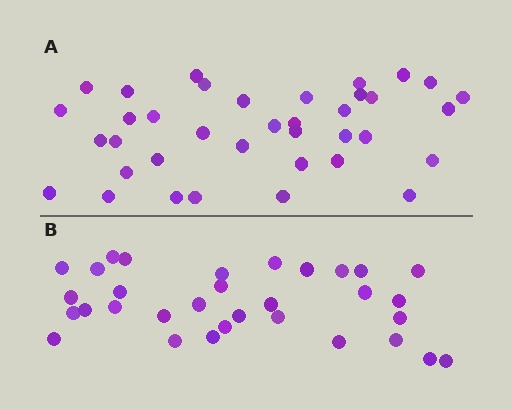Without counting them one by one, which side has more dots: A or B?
Region A (the top region) has more dots.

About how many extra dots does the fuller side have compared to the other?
Region A has about 5 more dots than region B.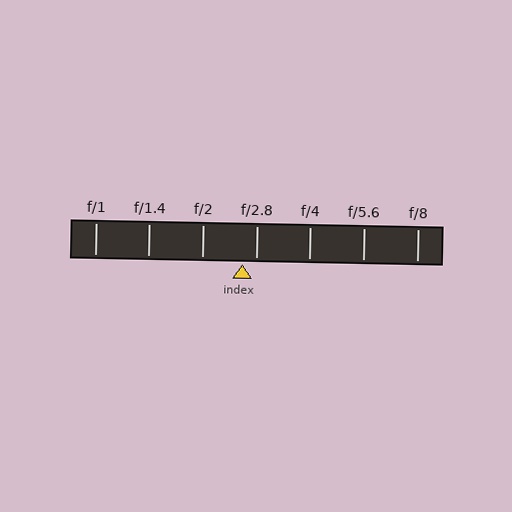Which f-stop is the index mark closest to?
The index mark is closest to f/2.8.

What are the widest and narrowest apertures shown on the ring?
The widest aperture shown is f/1 and the narrowest is f/8.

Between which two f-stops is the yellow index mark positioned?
The index mark is between f/2 and f/2.8.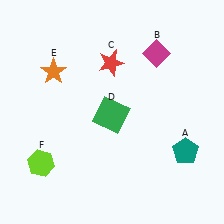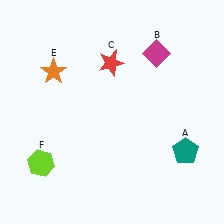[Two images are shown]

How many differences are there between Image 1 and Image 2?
There is 1 difference between the two images.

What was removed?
The green square (D) was removed in Image 2.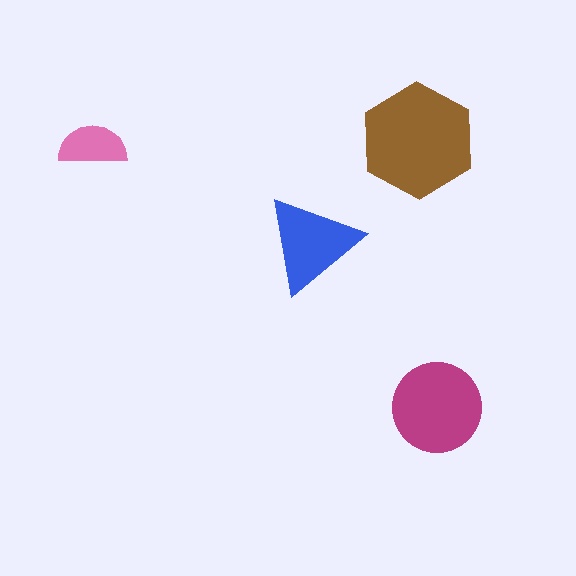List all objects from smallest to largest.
The pink semicircle, the blue triangle, the magenta circle, the brown hexagon.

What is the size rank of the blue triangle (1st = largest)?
3rd.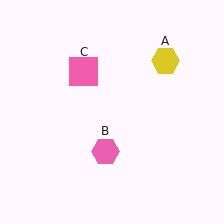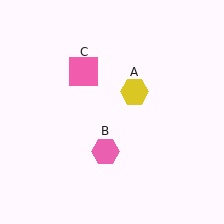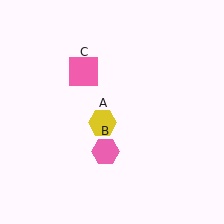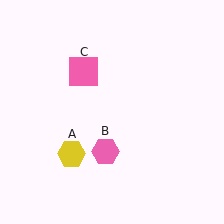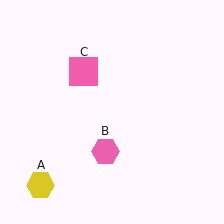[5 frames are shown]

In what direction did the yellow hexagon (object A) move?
The yellow hexagon (object A) moved down and to the left.